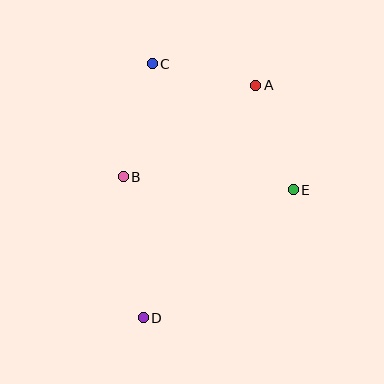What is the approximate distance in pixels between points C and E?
The distance between C and E is approximately 189 pixels.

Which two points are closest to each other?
Points A and C are closest to each other.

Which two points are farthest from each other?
Points A and D are farthest from each other.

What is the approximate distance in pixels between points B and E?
The distance between B and E is approximately 171 pixels.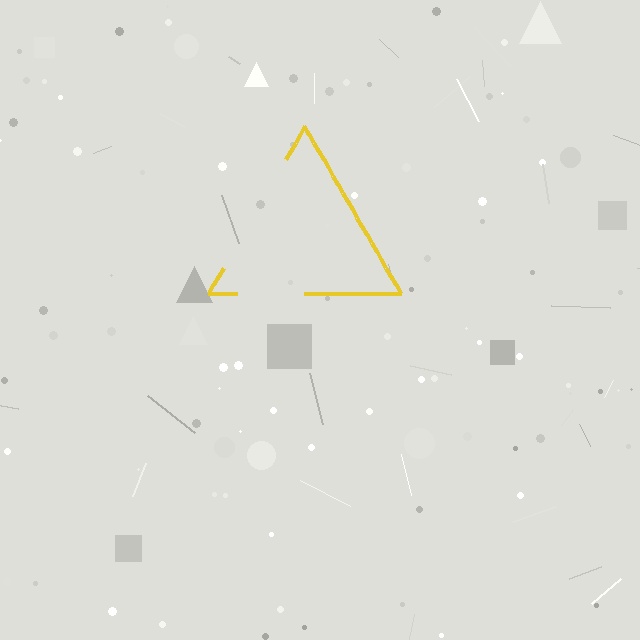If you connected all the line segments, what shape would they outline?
They would outline a triangle.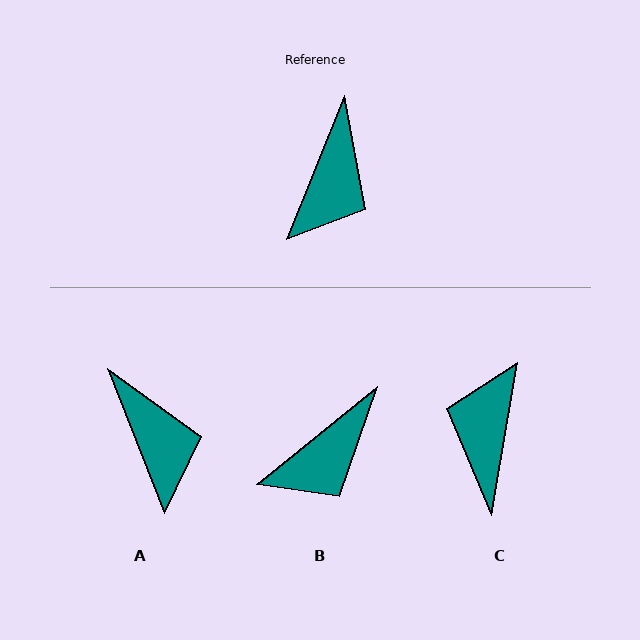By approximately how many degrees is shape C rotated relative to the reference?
Approximately 168 degrees clockwise.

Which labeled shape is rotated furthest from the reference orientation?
C, about 168 degrees away.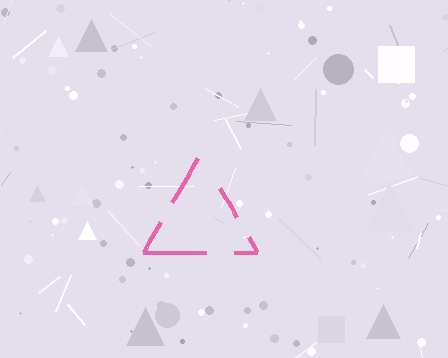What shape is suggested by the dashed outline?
The dashed outline suggests a triangle.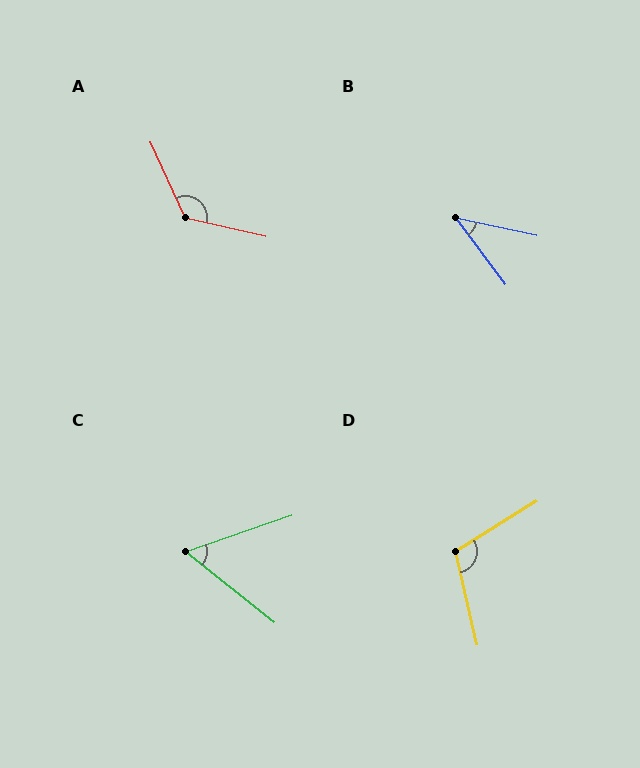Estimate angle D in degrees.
Approximately 108 degrees.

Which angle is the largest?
A, at approximately 127 degrees.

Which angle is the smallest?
B, at approximately 42 degrees.